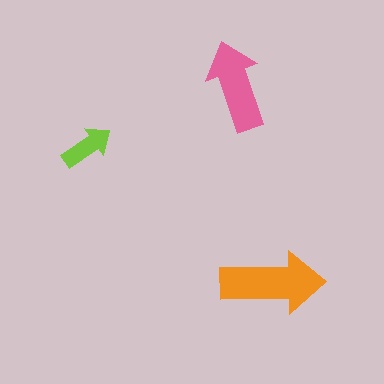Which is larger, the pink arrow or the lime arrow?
The pink one.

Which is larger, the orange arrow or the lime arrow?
The orange one.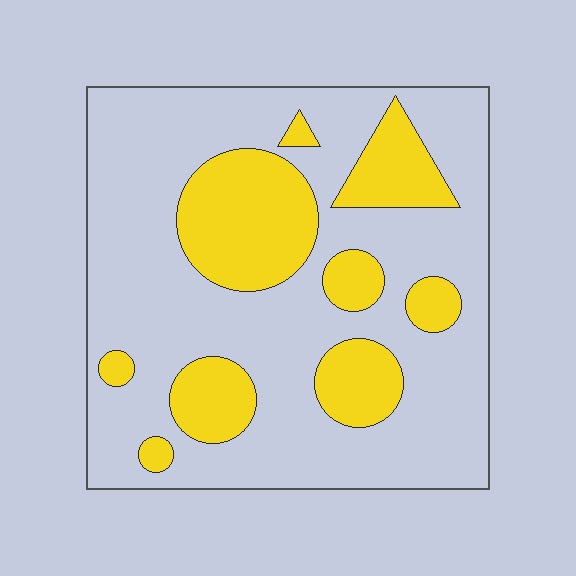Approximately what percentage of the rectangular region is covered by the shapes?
Approximately 25%.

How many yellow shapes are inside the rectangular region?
9.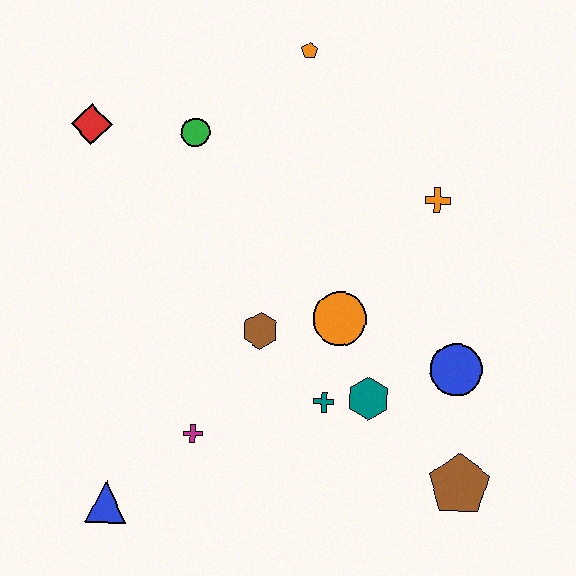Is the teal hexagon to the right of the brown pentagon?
No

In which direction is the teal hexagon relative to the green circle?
The teal hexagon is below the green circle.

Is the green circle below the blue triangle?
No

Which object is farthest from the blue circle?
The red diamond is farthest from the blue circle.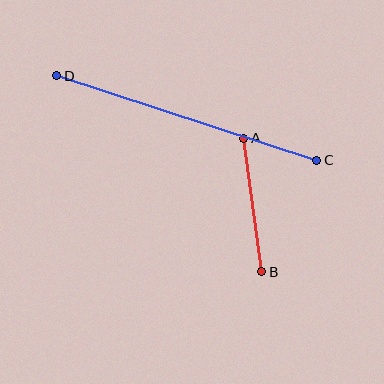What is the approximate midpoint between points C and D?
The midpoint is at approximately (187, 118) pixels.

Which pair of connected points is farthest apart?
Points C and D are farthest apart.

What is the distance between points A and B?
The distance is approximately 135 pixels.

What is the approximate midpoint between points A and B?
The midpoint is at approximately (253, 205) pixels.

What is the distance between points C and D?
The distance is approximately 274 pixels.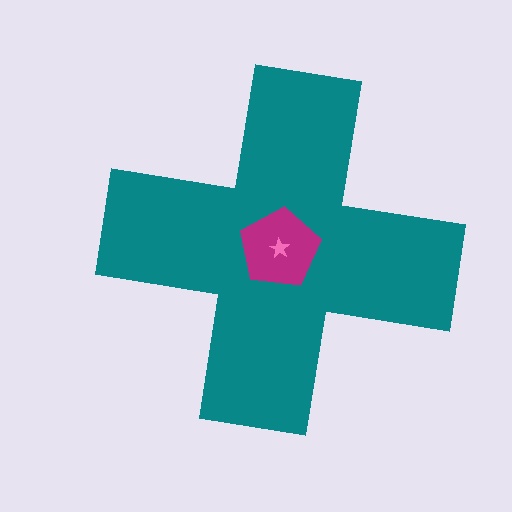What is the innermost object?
The pink star.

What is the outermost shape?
The teal cross.